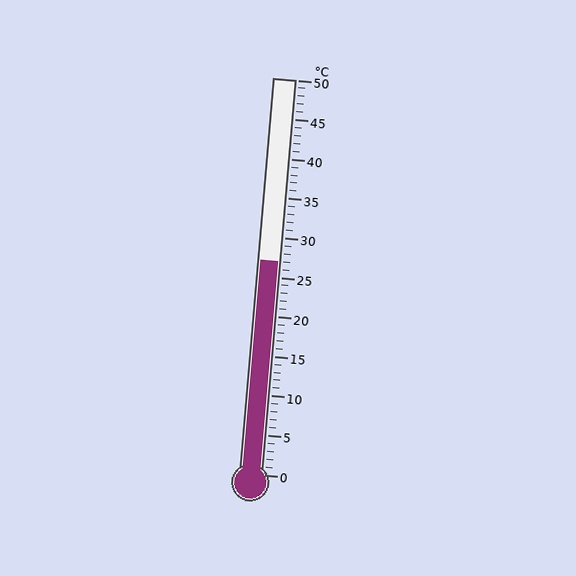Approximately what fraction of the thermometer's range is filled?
The thermometer is filled to approximately 55% of its range.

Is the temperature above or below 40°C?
The temperature is below 40°C.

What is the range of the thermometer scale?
The thermometer scale ranges from 0°C to 50°C.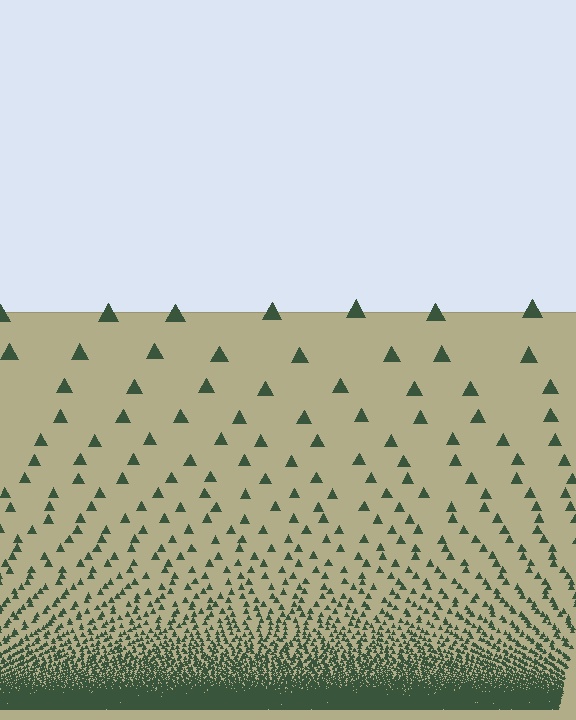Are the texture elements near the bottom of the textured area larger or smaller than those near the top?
Smaller. The gradient is inverted — elements near the bottom are smaller and denser.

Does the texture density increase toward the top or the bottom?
Density increases toward the bottom.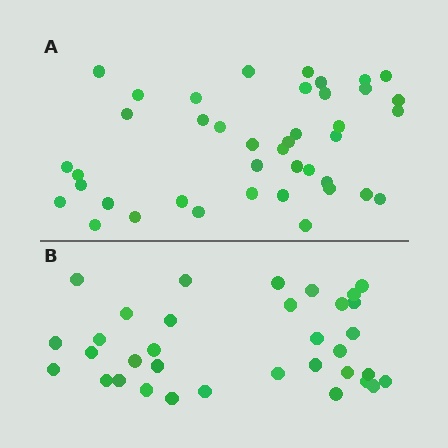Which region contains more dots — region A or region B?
Region A (the top region) has more dots.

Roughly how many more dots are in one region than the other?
Region A has roughly 8 or so more dots than region B.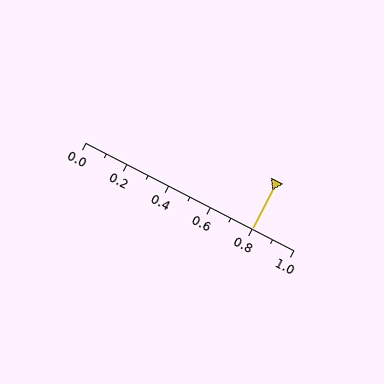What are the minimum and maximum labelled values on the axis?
The axis runs from 0.0 to 1.0.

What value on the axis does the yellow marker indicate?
The marker indicates approximately 0.8.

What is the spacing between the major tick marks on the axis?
The major ticks are spaced 0.2 apart.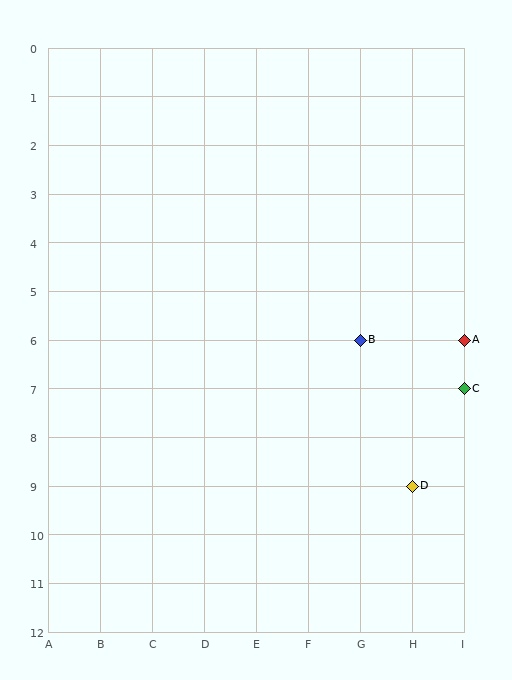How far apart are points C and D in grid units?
Points C and D are 1 column and 2 rows apart (about 2.2 grid units diagonally).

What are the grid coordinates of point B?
Point B is at grid coordinates (G, 6).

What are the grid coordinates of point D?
Point D is at grid coordinates (H, 9).